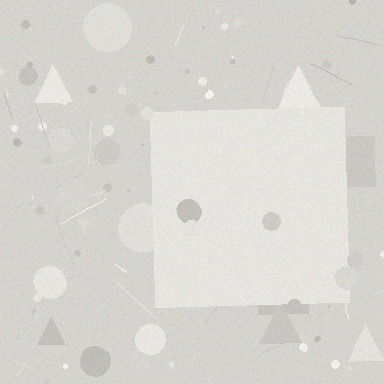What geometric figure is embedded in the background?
A square is embedded in the background.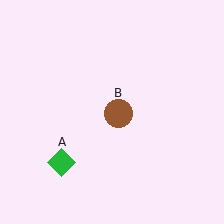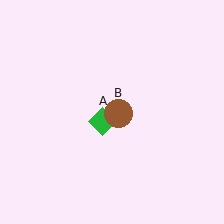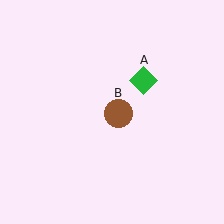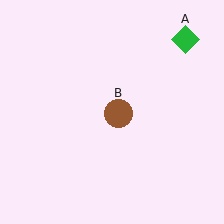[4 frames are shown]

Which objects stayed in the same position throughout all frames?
Brown circle (object B) remained stationary.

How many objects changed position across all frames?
1 object changed position: green diamond (object A).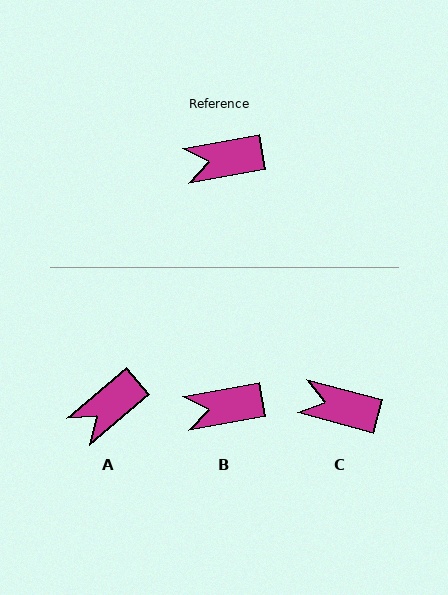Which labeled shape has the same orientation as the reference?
B.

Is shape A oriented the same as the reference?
No, it is off by about 30 degrees.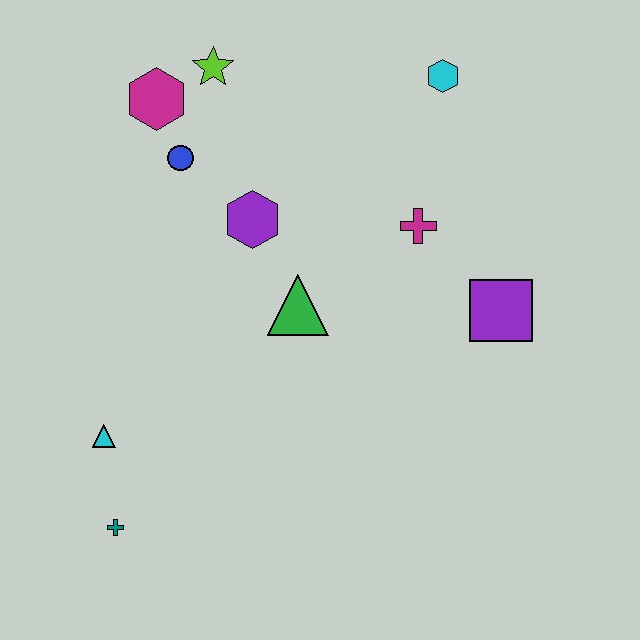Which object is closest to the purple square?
The magenta cross is closest to the purple square.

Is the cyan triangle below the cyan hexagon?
Yes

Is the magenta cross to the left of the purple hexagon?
No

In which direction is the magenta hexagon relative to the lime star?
The magenta hexagon is to the left of the lime star.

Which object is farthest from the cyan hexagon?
The teal cross is farthest from the cyan hexagon.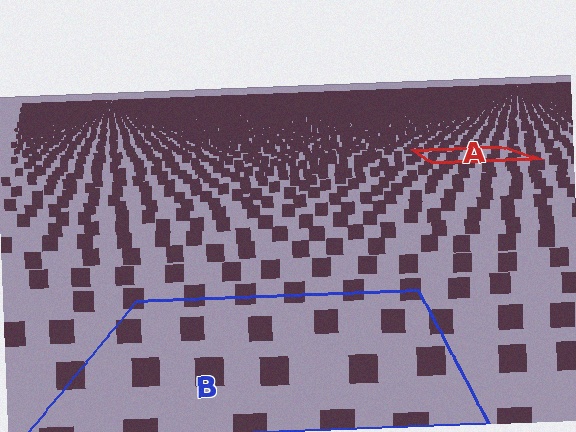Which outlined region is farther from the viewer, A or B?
Region A is farther from the viewer — the texture elements inside it appear smaller and more densely packed.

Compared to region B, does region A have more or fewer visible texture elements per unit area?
Region A has more texture elements per unit area — they are packed more densely because it is farther away.